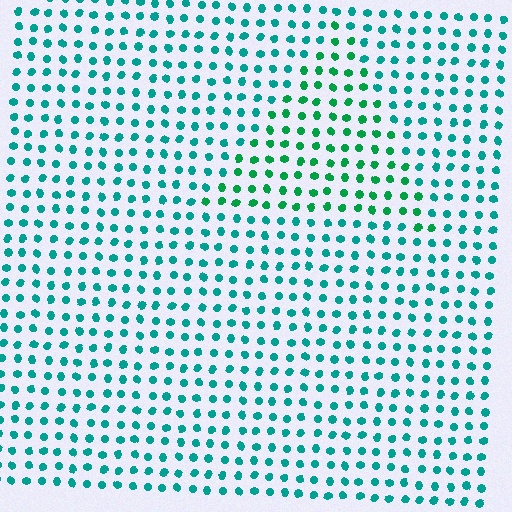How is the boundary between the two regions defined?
The boundary is defined purely by a slight shift in hue (about 29 degrees). Spacing, size, and orientation are identical on both sides.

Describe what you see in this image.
The image is filled with small teal elements in a uniform arrangement. A triangle-shaped region is visible where the elements are tinted to a slightly different hue, forming a subtle color boundary.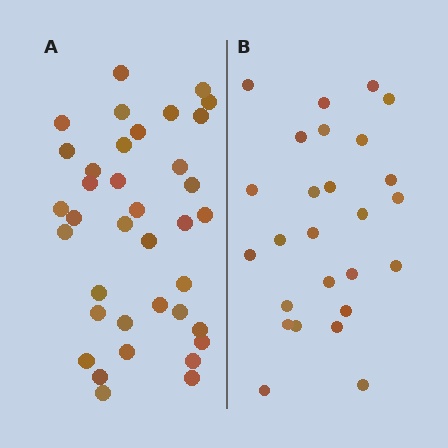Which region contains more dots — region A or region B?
Region A (the left region) has more dots.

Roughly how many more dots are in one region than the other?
Region A has roughly 12 or so more dots than region B.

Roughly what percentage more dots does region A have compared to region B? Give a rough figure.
About 40% more.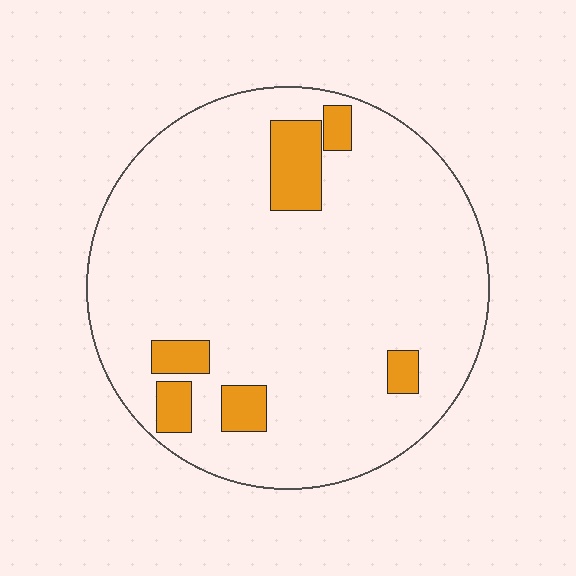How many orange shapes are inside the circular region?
6.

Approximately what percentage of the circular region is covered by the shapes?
Approximately 10%.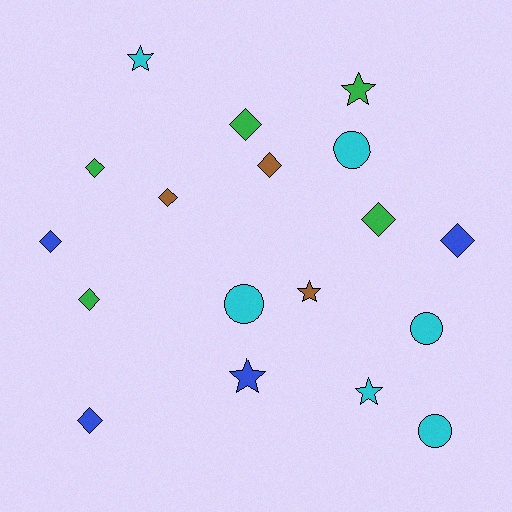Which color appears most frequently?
Cyan, with 6 objects.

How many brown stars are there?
There is 1 brown star.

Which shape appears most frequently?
Diamond, with 9 objects.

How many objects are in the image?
There are 18 objects.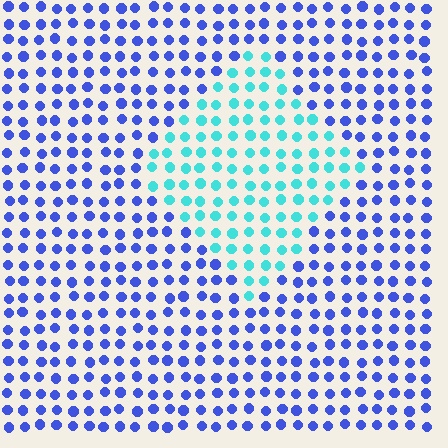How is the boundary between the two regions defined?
The boundary is defined purely by a slight shift in hue (about 55 degrees). Spacing, size, and orientation are identical on both sides.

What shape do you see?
I see a diamond.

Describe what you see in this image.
The image is filled with small blue elements in a uniform arrangement. A diamond-shaped region is visible where the elements are tinted to a slightly different hue, forming a subtle color boundary.